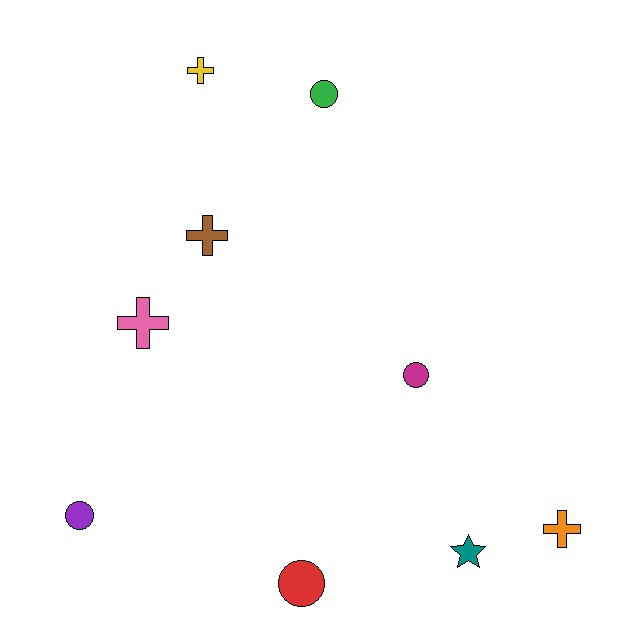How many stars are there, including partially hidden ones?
There is 1 star.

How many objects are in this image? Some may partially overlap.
There are 9 objects.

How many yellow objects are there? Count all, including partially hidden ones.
There is 1 yellow object.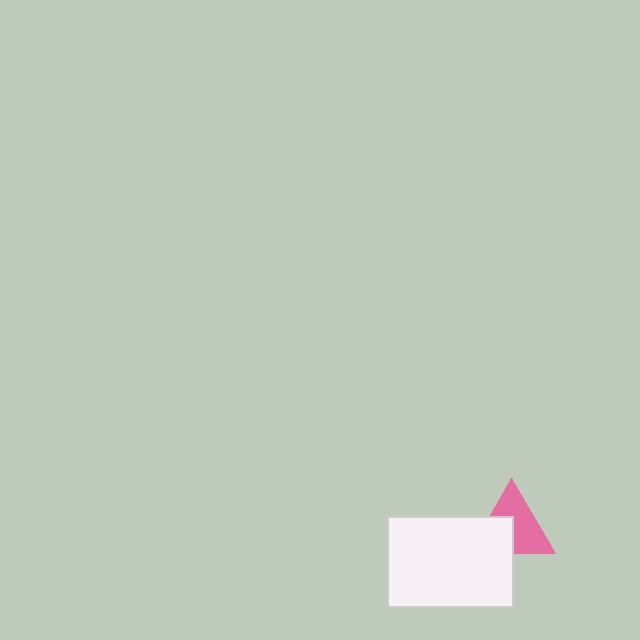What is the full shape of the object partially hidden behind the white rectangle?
The partially hidden object is a pink triangle.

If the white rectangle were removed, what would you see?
You would see the complete pink triangle.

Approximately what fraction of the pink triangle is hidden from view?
Roughly 39% of the pink triangle is hidden behind the white rectangle.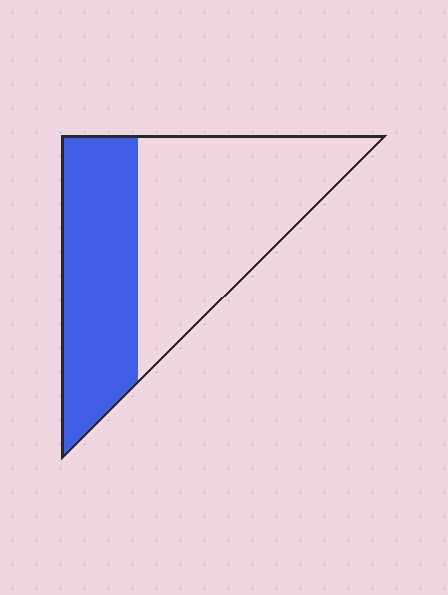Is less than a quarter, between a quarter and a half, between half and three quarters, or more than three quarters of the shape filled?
Between a quarter and a half.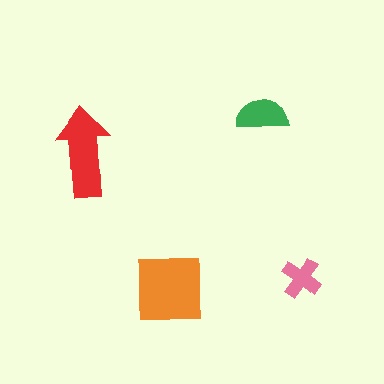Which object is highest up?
The green semicircle is topmost.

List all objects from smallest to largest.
The pink cross, the green semicircle, the red arrow, the orange square.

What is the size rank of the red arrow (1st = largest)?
2nd.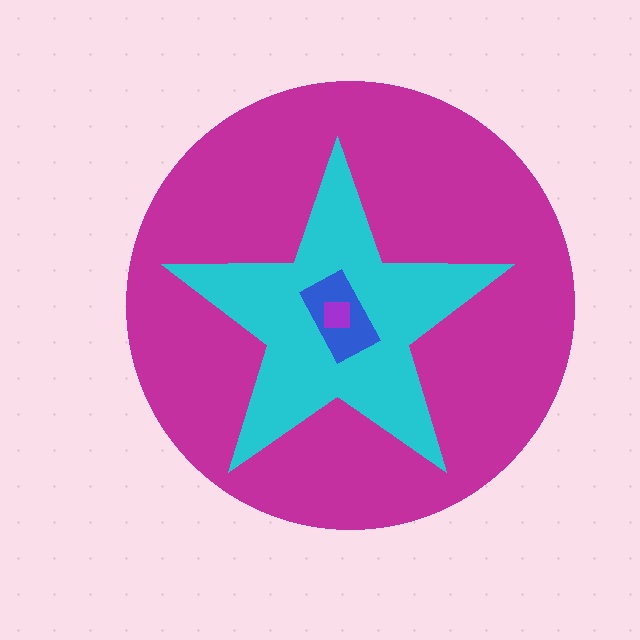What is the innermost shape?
The purple square.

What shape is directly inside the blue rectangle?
The purple square.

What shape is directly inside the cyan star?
The blue rectangle.